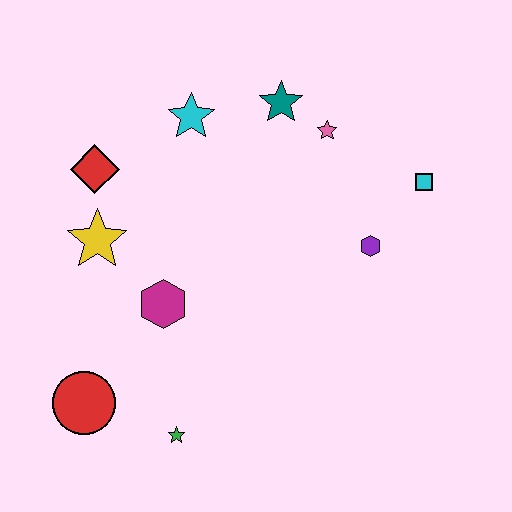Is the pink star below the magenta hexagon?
No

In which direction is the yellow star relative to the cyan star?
The yellow star is below the cyan star.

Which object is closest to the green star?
The red circle is closest to the green star.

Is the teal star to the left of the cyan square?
Yes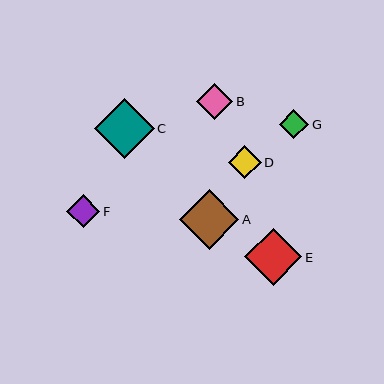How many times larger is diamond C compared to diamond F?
Diamond C is approximately 1.8 times the size of diamond F.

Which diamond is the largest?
Diamond C is the largest with a size of approximately 60 pixels.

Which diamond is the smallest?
Diamond G is the smallest with a size of approximately 29 pixels.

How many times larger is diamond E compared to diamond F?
Diamond E is approximately 1.7 times the size of diamond F.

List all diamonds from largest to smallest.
From largest to smallest: C, A, E, B, F, D, G.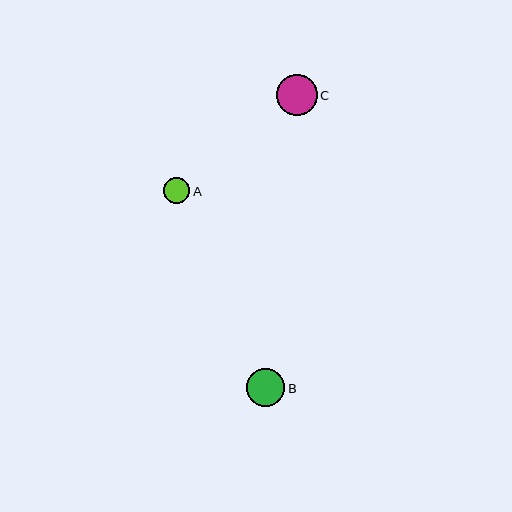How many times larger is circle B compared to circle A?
Circle B is approximately 1.5 times the size of circle A.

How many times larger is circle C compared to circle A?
Circle C is approximately 1.6 times the size of circle A.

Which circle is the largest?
Circle C is the largest with a size of approximately 40 pixels.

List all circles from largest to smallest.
From largest to smallest: C, B, A.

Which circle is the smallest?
Circle A is the smallest with a size of approximately 26 pixels.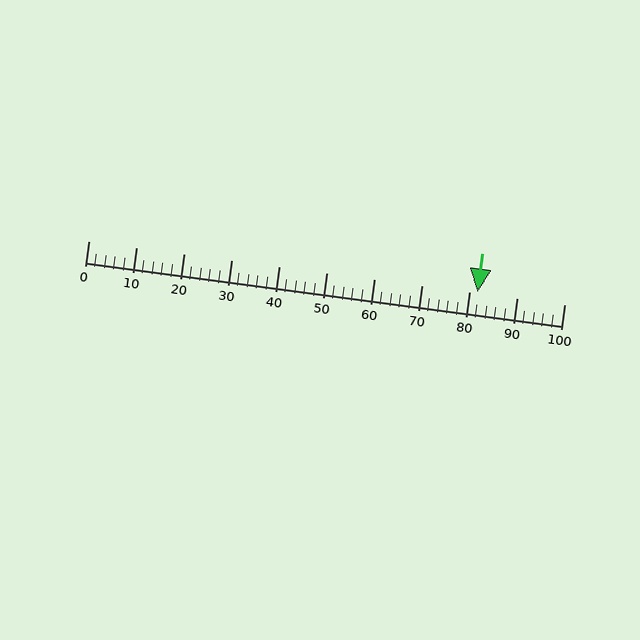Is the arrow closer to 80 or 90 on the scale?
The arrow is closer to 80.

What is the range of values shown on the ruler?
The ruler shows values from 0 to 100.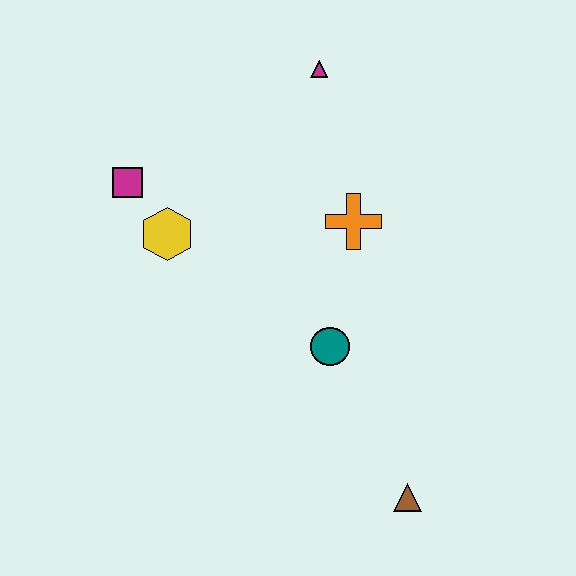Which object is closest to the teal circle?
The orange cross is closest to the teal circle.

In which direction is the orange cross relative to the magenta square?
The orange cross is to the right of the magenta square.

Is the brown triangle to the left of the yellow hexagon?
No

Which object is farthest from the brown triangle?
The magenta triangle is farthest from the brown triangle.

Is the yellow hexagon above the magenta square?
No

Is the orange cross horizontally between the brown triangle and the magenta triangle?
Yes